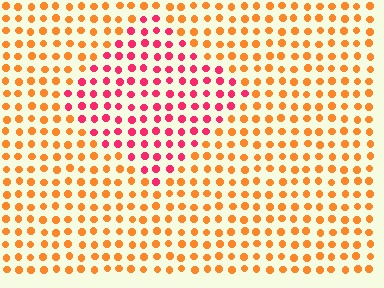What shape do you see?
I see a diamond.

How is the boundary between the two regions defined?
The boundary is defined purely by a slight shift in hue (about 46 degrees). Spacing, size, and orientation are identical on both sides.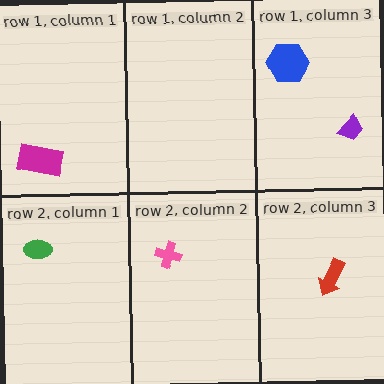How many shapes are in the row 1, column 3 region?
2.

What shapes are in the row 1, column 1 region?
The magenta rectangle.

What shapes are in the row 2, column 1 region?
The green ellipse.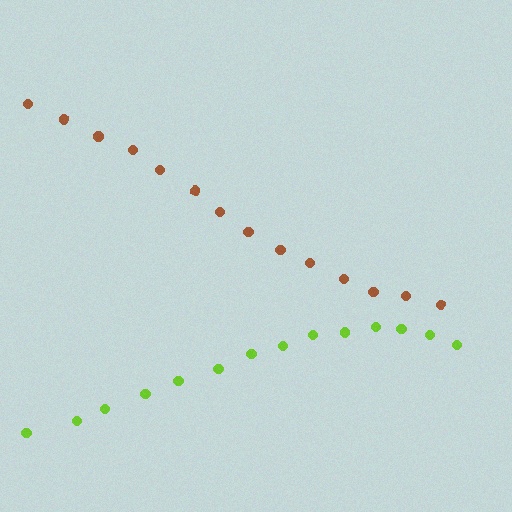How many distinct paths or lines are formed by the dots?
There are 2 distinct paths.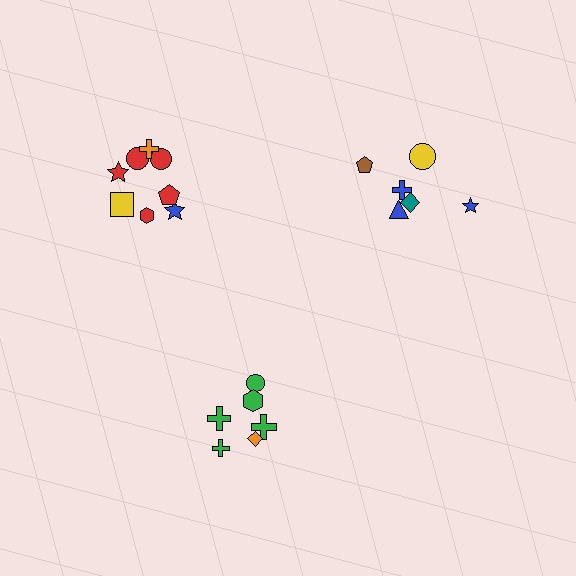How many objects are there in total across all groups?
There are 20 objects.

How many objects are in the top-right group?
There are 6 objects.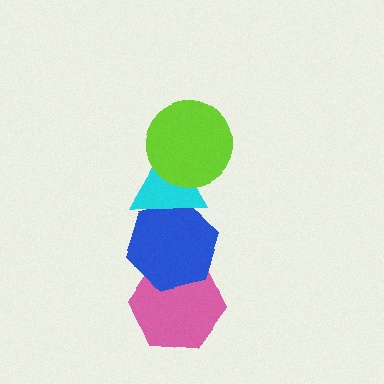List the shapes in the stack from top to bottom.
From top to bottom: the lime circle, the cyan triangle, the blue hexagon, the pink hexagon.